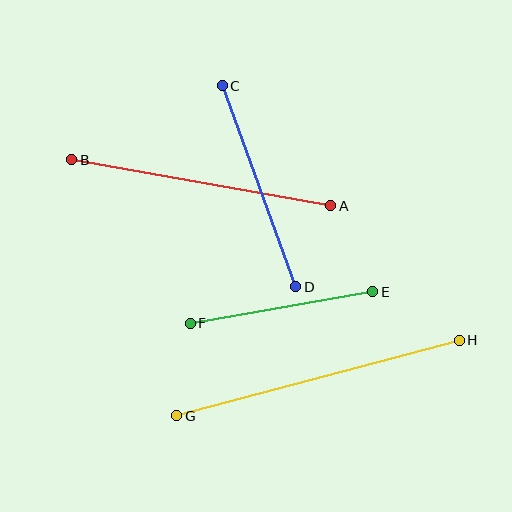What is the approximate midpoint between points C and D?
The midpoint is at approximately (259, 186) pixels.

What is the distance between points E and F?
The distance is approximately 185 pixels.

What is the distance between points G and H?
The distance is approximately 293 pixels.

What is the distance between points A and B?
The distance is approximately 263 pixels.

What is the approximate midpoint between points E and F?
The midpoint is at approximately (281, 307) pixels.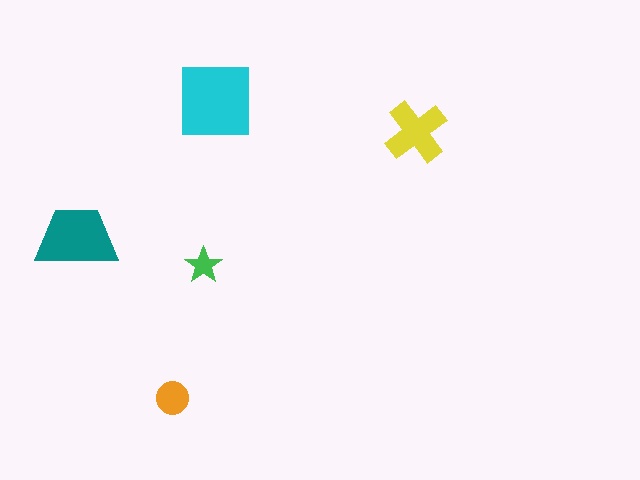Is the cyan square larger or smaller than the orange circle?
Larger.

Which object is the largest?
The cyan square.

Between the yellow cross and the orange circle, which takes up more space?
The yellow cross.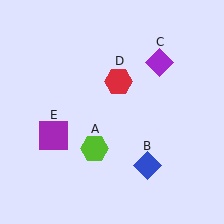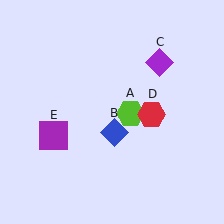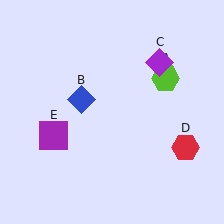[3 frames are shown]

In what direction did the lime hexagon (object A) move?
The lime hexagon (object A) moved up and to the right.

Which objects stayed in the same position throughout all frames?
Purple diamond (object C) and purple square (object E) remained stationary.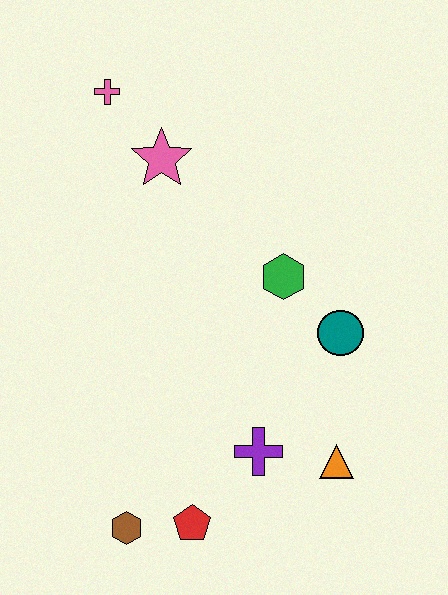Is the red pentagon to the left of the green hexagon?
Yes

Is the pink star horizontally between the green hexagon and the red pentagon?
No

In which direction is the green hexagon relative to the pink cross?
The green hexagon is below the pink cross.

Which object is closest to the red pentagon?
The brown hexagon is closest to the red pentagon.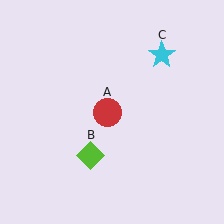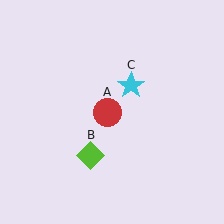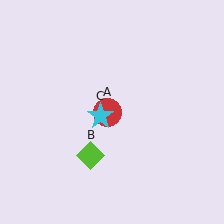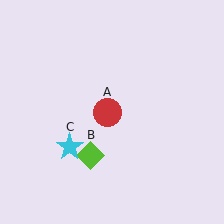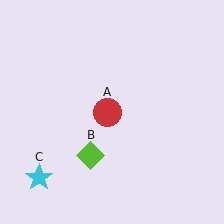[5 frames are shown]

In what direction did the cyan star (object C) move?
The cyan star (object C) moved down and to the left.